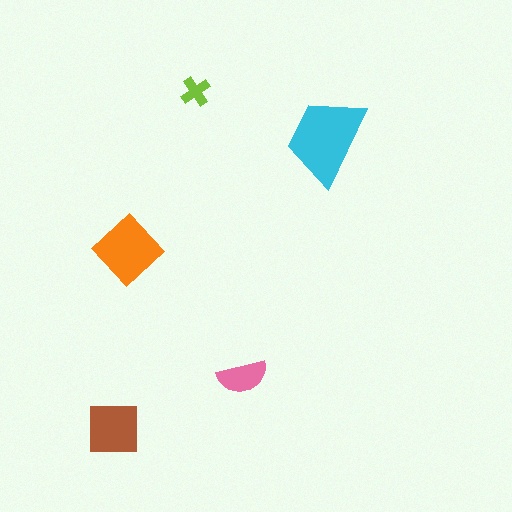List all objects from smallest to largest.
The lime cross, the pink semicircle, the brown square, the orange diamond, the cyan trapezoid.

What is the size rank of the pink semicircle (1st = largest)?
4th.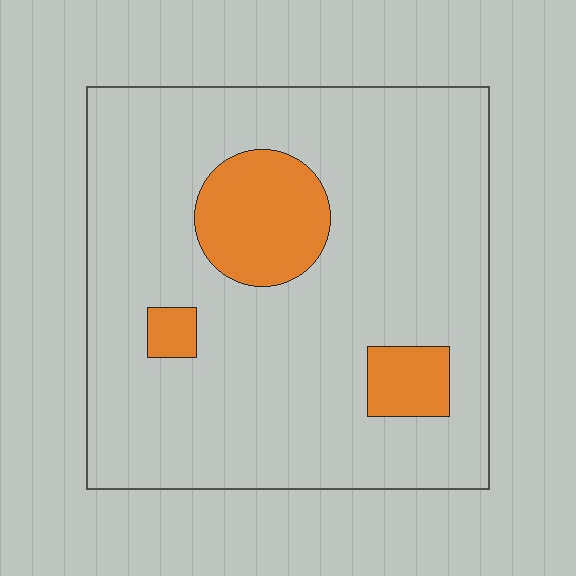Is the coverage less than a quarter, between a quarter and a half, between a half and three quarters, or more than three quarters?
Less than a quarter.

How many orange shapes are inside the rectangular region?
3.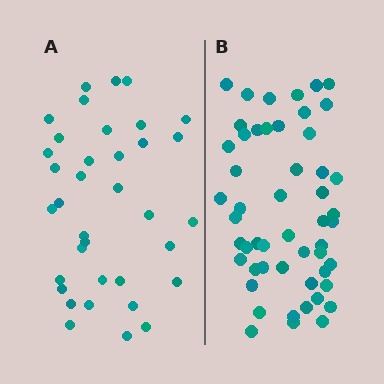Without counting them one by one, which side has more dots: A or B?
Region B (the right region) has more dots.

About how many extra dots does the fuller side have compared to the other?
Region B has approximately 15 more dots than region A.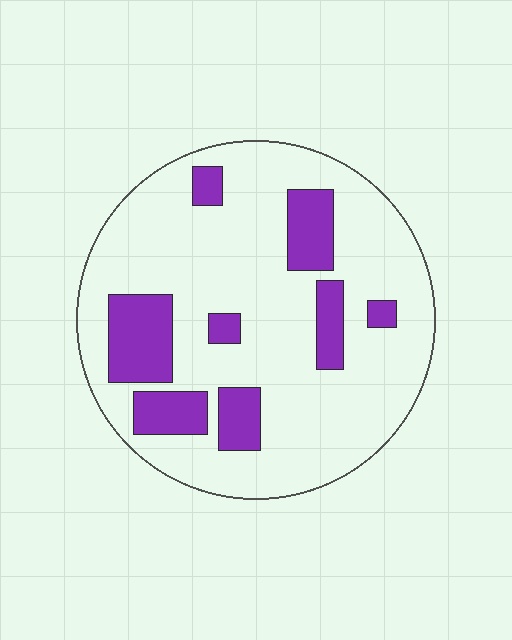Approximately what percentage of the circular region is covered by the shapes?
Approximately 20%.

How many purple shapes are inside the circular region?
8.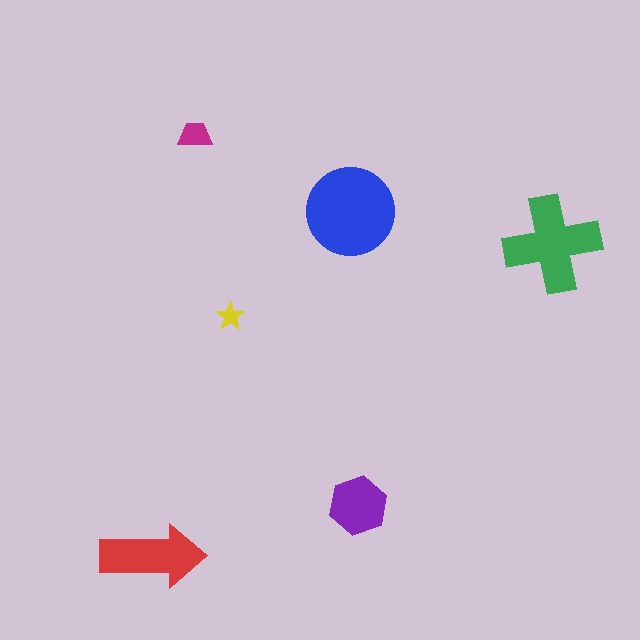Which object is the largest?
The blue circle.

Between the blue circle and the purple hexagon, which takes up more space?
The blue circle.